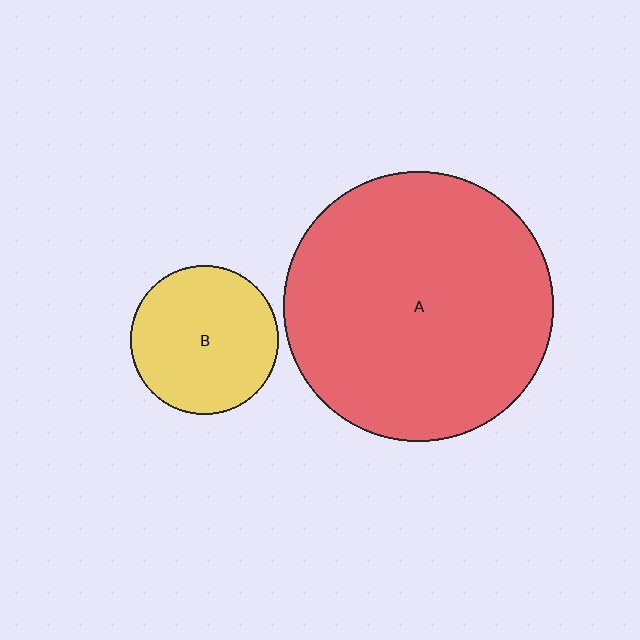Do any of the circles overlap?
No, none of the circles overlap.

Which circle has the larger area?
Circle A (red).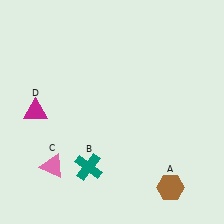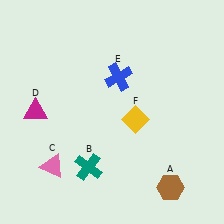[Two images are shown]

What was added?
A blue cross (E), a yellow diamond (F) were added in Image 2.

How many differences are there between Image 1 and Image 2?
There are 2 differences between the two images.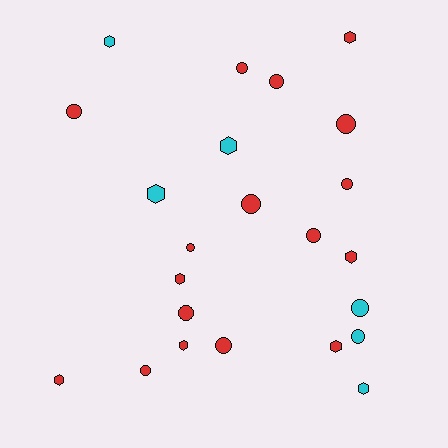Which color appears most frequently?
Red, with 17 objects.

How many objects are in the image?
There are 23 objects.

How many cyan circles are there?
There are 2 cyan circles.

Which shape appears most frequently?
Circle, with 13 objects.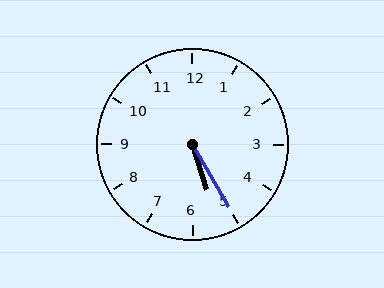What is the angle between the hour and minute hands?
Approximately 12 degrees.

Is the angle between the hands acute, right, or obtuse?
It is acute.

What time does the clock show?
5:25.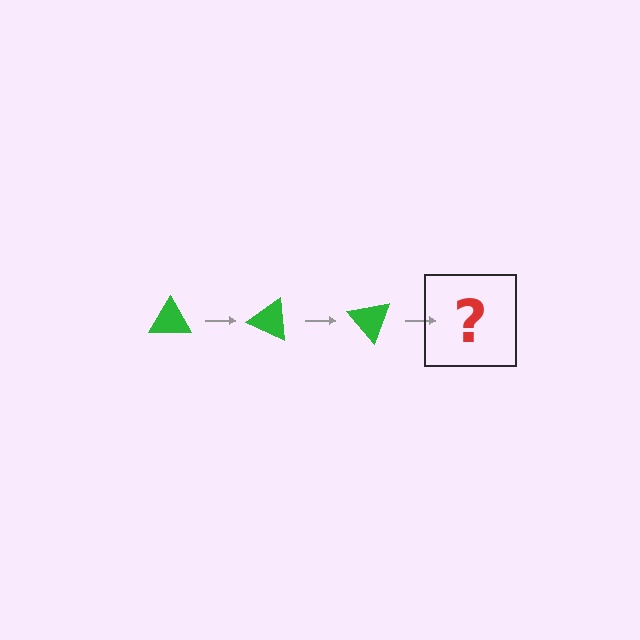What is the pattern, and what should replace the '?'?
The pattern is that the triangle rotates 25 degrees each step. The '?' should be a green triangle rotated 75 degrees.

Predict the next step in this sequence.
The next step is a green triangle rotated 75 degrees.